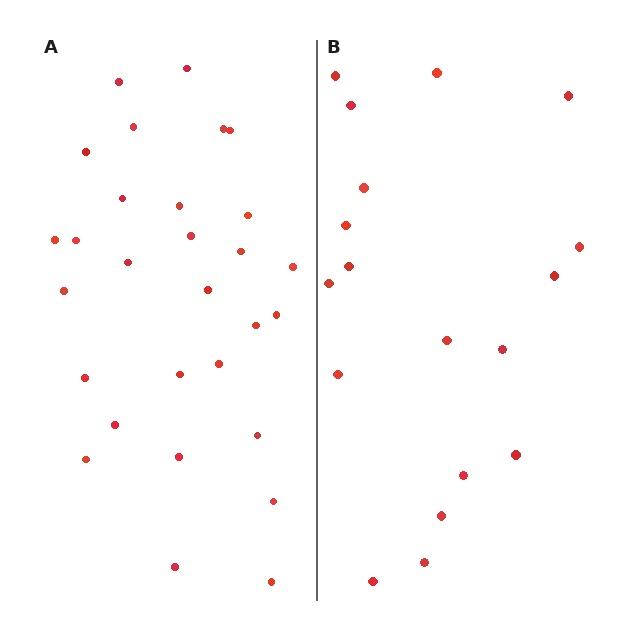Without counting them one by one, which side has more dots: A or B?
Region A (the left region) has more dots.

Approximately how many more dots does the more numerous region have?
Region A has roughly 12 or so more dots than region B.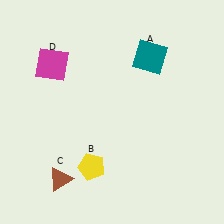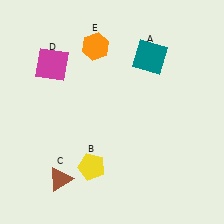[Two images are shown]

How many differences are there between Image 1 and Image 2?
There is 1 difference between the two images.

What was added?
An orange hexagon (E) was added in Image 2.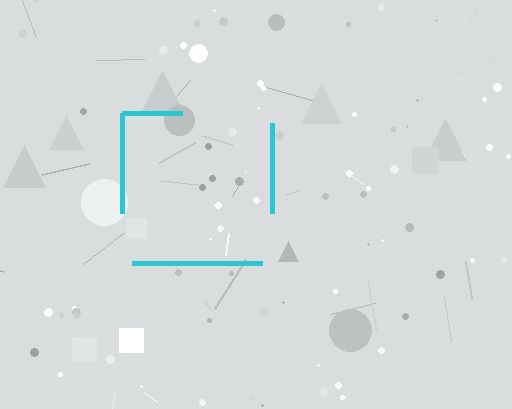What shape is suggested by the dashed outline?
The dashed outline suggests a square.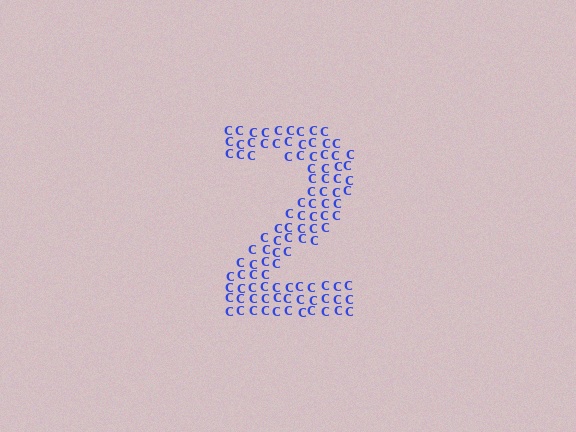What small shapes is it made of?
It is made of small letter C's.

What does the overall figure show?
The overall figure shows the digit 2.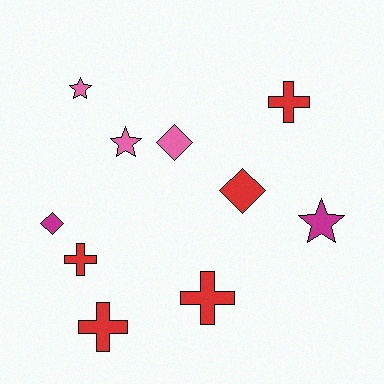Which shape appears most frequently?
Cross, with 4 objects.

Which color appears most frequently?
Red, with 5 objects.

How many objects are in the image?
There are 10 objects.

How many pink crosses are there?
There are no pink crosses.